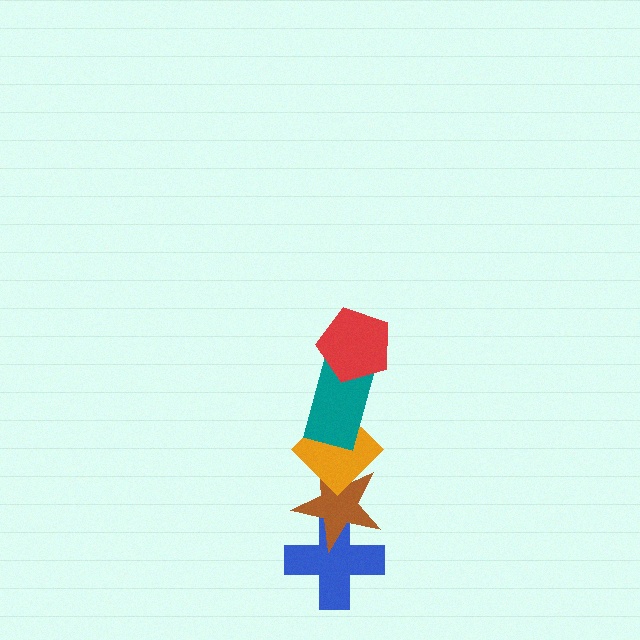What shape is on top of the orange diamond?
The teal rectangle is on top of the orange diamond.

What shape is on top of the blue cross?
The brown star is on top of the blue cross.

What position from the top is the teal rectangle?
The teal rectangle is 2nd from the top.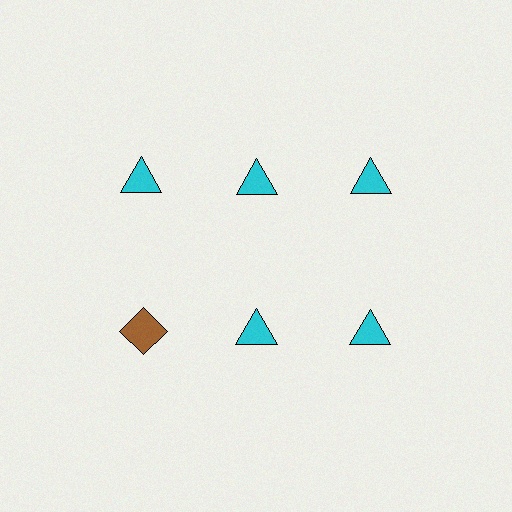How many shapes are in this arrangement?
There are 6 shapes arranged in a grid pattern.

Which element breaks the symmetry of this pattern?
The brown diamond in the second row, leftmost column breaks the symmetry. All other shapes are cyan triangles.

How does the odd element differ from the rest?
It differs in both color (brown instead of cyan) and shape (diamond instead of triangle).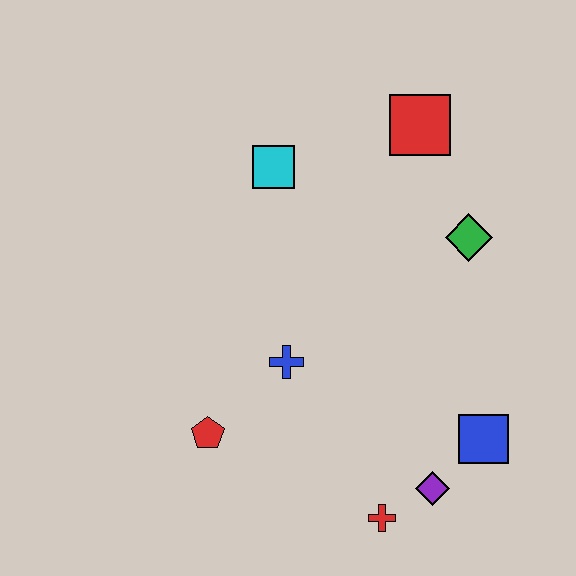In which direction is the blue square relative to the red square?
The blue square is below the red square.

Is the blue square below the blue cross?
Yes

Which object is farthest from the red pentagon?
The red square is farthest from the red pentagon.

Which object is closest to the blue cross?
The red pentagon is closest to the blue cross.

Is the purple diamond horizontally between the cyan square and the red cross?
No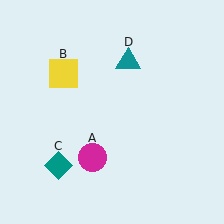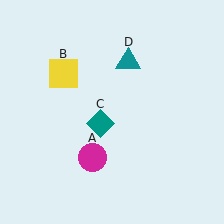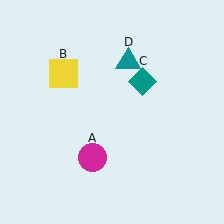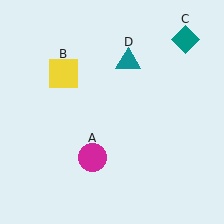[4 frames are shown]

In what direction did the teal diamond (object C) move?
The teal diamond (object C) moved up and to the right.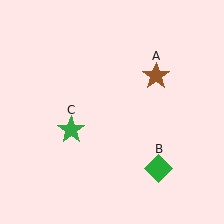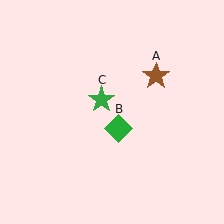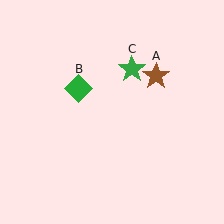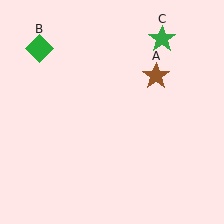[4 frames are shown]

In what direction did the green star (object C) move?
The green star (object C) moved up and to the right.